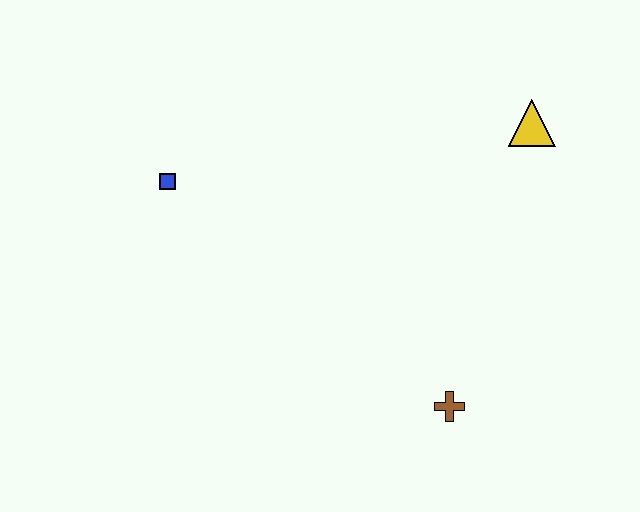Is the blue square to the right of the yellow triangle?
No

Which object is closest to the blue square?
The brown cross is closest to the blue square.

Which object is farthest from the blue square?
The yellow triangle is farthest from the blue square.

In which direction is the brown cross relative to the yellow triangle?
The brown cross is below the yellow triangle.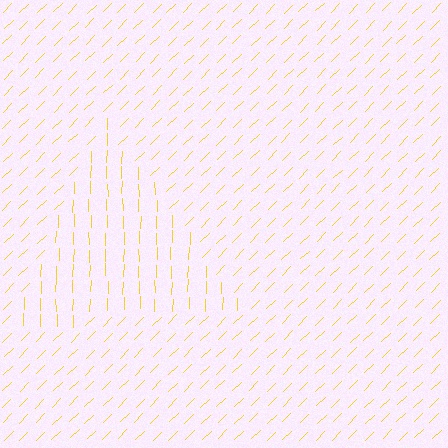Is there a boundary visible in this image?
Yes, there is a texture boundary formed by a change in line orientation.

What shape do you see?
I see a triangle.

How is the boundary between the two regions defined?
The boundary is defined purely by a change in line orientation (approximately 45 degrees difference). All lines are the same color and thickness.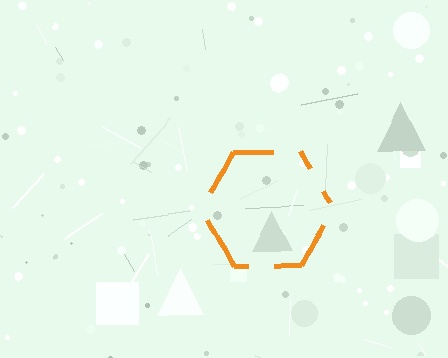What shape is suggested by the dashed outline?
The dashed outline suggests a hexagon.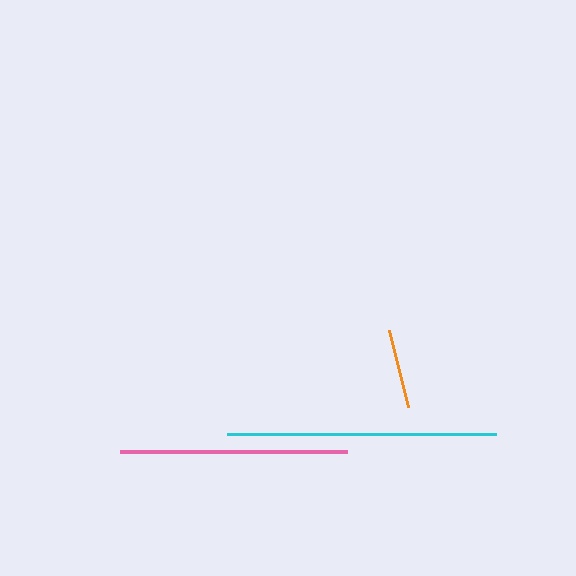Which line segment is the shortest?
The orange line is the shortest at approximately 79 pixels.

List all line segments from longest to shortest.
From longest to shortest: cyan, pink, orange.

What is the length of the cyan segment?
The cyan segment is approximately 269 pixels long.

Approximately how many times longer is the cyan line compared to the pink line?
The cyan line is approximately 1.2 times the length of the pink line.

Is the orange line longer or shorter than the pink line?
The pink line is longer than the orange line.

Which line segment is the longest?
The cyan line is the longest at approximately 269 pixels.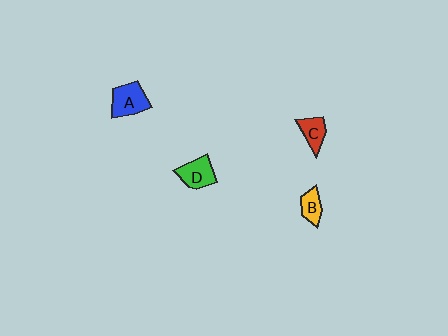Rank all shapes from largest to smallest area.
From largest to smallest: A (blue), D (green), C (red), B (yellow).